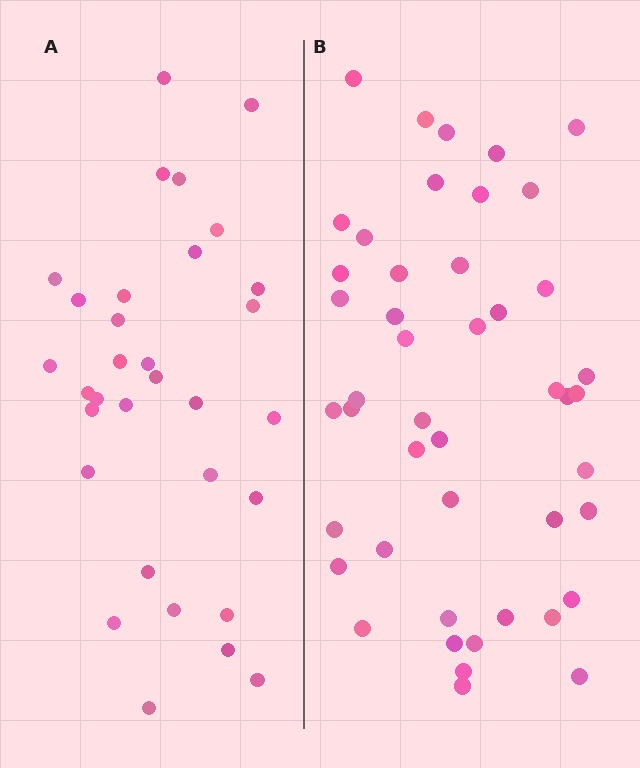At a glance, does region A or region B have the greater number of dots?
Region B (the right region) has more dots.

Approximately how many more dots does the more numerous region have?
Region B has approximately 15 more dots than region A.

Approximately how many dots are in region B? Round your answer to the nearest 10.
About 50 dots. (The exact count is 46, which rounds to 50.)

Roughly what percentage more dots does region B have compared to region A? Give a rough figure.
About 45% more.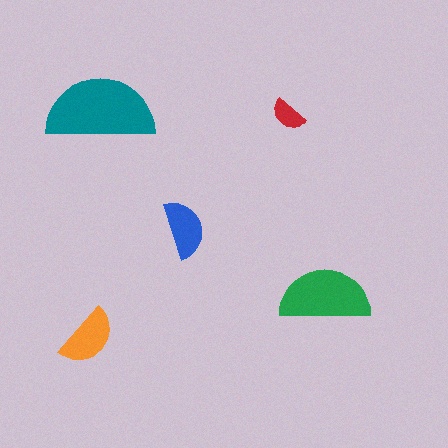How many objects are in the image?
There are 5 objects in the image.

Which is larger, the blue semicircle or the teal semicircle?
The teal one.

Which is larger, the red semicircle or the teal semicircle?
The teal one.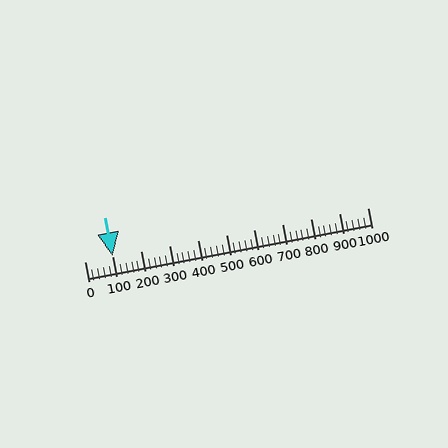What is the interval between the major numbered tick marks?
The major tick marks are spaced 100 units apart.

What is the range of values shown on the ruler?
The ruler shows values from 0 to 1000.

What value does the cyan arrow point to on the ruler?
The cyan arrow points to approximately 100.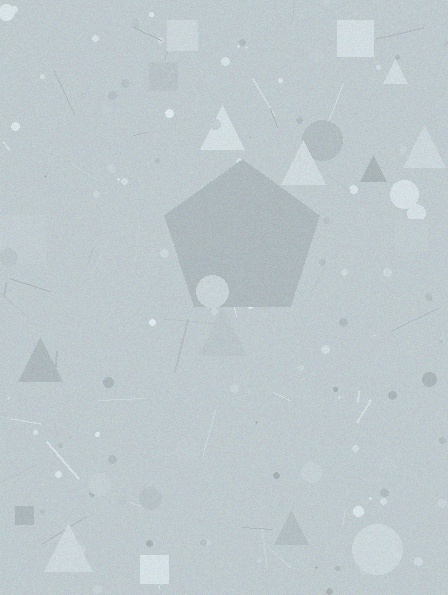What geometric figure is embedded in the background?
A pentagon is embedded in the background.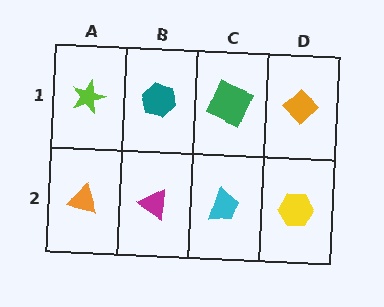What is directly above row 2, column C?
A green square.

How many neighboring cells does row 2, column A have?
2.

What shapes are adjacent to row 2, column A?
A lime star (row 1, column A), a magenta triangle (row 2, column B).